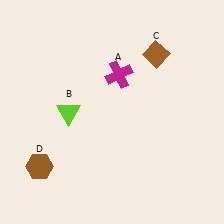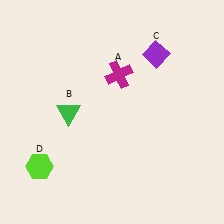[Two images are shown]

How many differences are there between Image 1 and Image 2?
There are 3 differences between the two images.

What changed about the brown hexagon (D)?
In Image 1, D is brown. In Image 2, it changed to lime.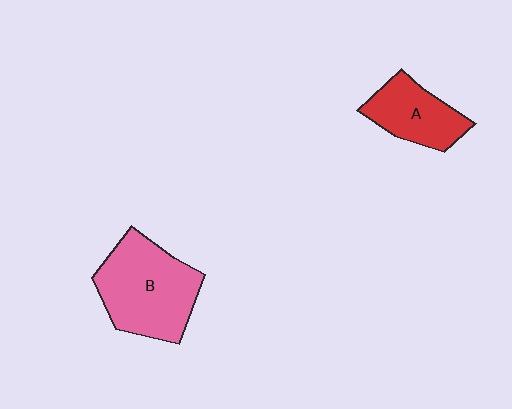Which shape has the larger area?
Shape B (pink).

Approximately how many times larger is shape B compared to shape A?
Approximately 1.7 times.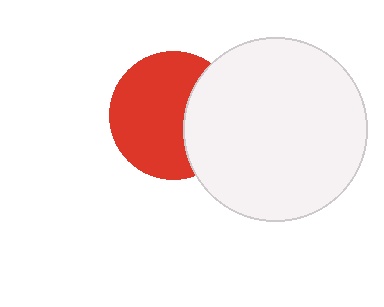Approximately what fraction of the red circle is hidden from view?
Roughly 33% of the red circle is hidden behind the white circle.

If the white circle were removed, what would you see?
You would see the complete red circle.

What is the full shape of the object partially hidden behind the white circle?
The partially hidden object is a red circle.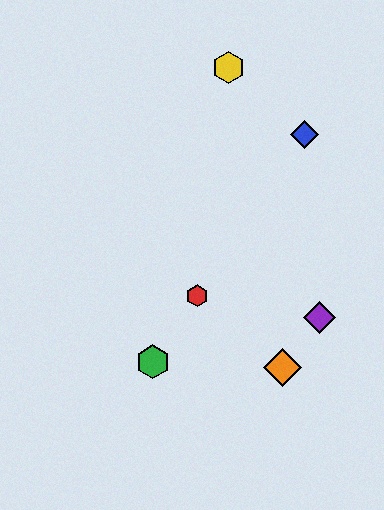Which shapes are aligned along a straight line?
The red hexagon, the blue diamond, the green hexagon are aligned along a straight line.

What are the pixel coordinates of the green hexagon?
The green hexagon is at (153, 362).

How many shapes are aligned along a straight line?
3 shapes (the red hexagon, the blue diamond, the green hexagon) are aligned along a straight line.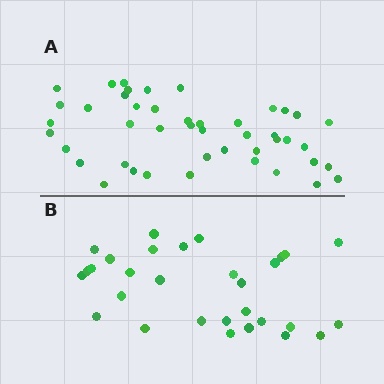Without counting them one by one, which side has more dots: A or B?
Region A (the top region) has more dots.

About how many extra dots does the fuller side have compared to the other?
Region A has approximately 15 more dots than region B.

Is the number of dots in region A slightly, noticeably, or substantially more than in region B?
Region A has substantially more. The ratio is roughly 1.5 to 1.